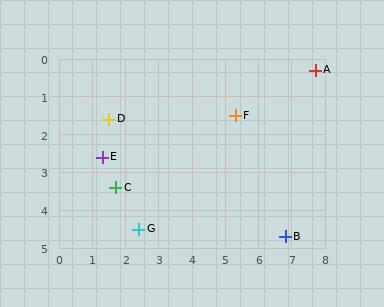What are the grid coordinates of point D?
Point D is at approximately (1.5, 1.6).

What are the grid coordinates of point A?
Point A is at approximately (7.7, 0.3).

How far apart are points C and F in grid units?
Points C and F are about 4.1 grid units apart.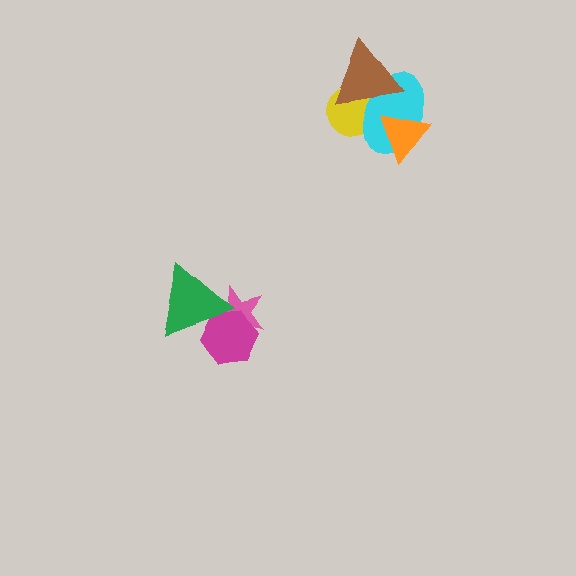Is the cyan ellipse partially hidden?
Yes, it is partially covered by another shape.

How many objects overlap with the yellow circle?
2 objects overlap with the yellow circle.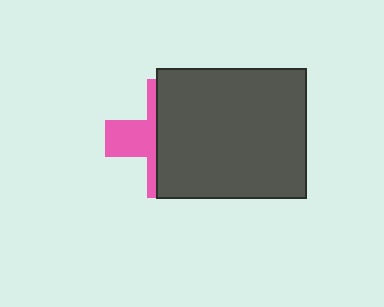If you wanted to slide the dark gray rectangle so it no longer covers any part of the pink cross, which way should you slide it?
Slide it right — that is the most direct way to separate the two shapes.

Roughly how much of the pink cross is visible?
A small part of it is visible (roughly 34%).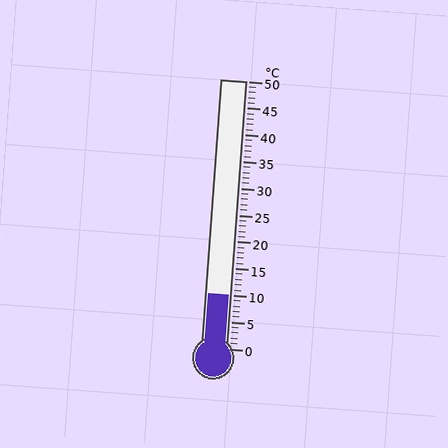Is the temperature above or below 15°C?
The temperature is below 15°C.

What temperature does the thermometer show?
The thermometer shows approximately 10°C.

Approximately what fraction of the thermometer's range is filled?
The thermometer is filled to approximately 20% of its range.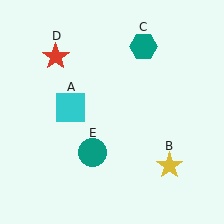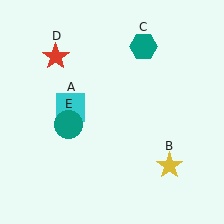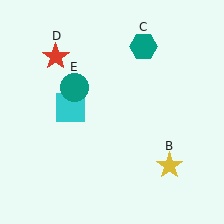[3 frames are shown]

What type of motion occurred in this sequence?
The teal circle (object E) rotated clockwise around the center of the scene.